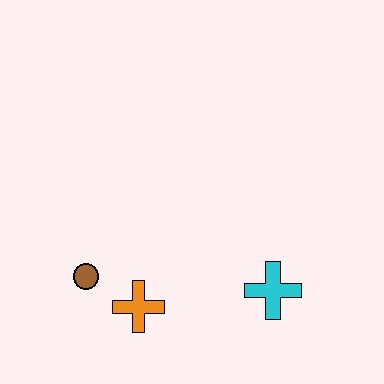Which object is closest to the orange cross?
The brown circle is closest to the orange cross.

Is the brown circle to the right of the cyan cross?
No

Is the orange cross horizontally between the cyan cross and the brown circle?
Yes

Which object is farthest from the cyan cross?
The brown circle is farthest from the cyan cross.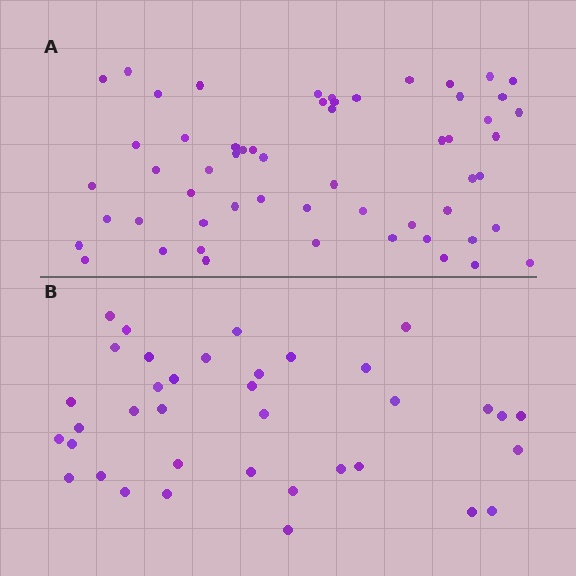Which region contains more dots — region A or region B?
Region A (the top region) has more dots.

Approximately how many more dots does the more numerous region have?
Region A has approximately 20 more dots than region B.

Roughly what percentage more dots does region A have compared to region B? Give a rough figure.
About 55% more.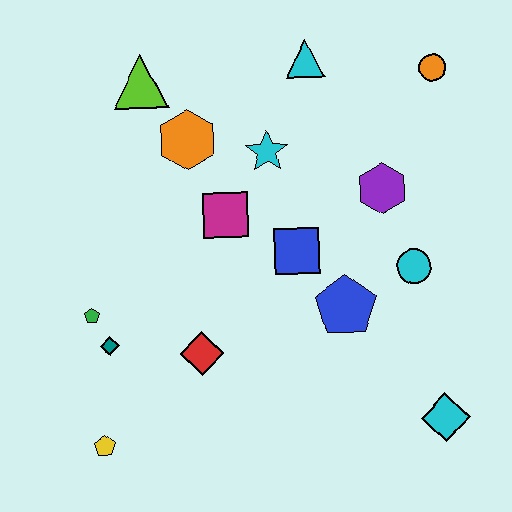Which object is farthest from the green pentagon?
The orange circle is farthest from the green pentagon.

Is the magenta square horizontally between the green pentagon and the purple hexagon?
Yes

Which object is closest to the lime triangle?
The orange hexagon is closest to the lime triangle.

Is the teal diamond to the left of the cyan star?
Yes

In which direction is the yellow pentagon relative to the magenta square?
The yellow pentagon is below the magenta square.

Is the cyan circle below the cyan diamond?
No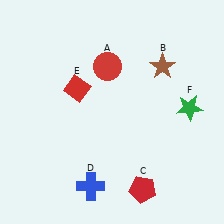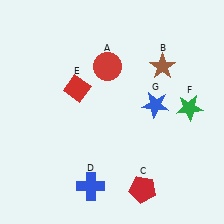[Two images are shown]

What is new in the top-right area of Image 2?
A blue star (G) was added in the top-right area of Image 2.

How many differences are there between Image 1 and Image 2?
There is 1 difference between the two images.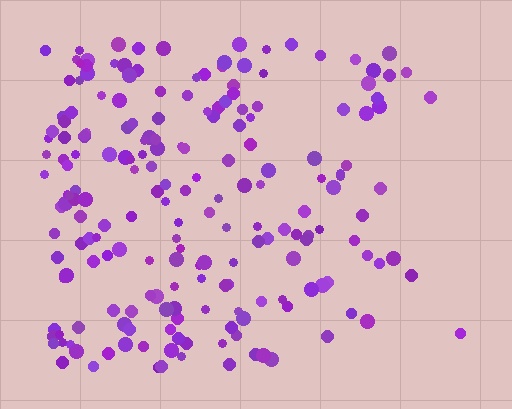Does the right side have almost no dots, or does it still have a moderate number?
Still a moderate number, just noticeably fewer than the left.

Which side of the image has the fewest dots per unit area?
The right.